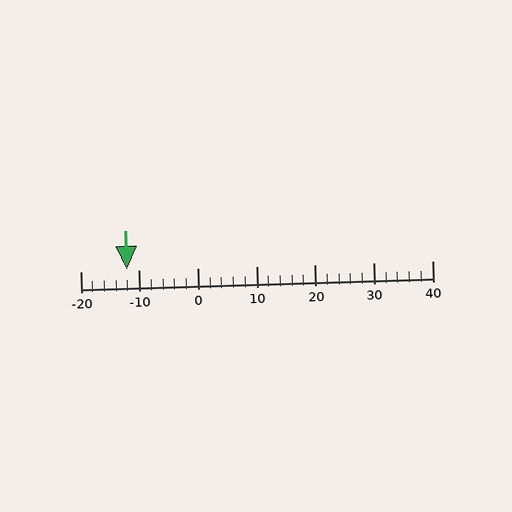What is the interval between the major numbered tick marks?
The major tick marks are spaced 10 units apart.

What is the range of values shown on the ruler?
The ruler shows values from -20 to 40.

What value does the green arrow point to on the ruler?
The green arrow points to approximately -12.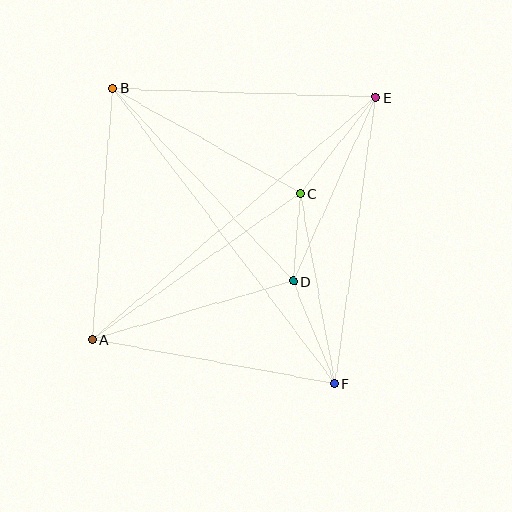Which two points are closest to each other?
Points C and D are closest to each other.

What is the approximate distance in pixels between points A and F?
The distance between A and F is approximately 246 pixels.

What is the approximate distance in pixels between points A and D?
The distance between A and D is approximately 209 pixels.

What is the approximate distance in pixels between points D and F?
The distance between D and F is approximately 111 pixels.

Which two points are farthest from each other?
Points A and E are farthest from each other.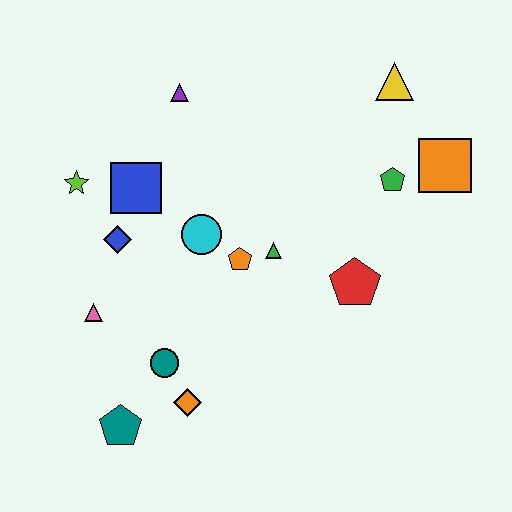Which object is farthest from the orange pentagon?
The yellow triangle is farthest from the orange pentagon.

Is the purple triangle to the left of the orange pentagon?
Yes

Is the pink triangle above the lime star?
No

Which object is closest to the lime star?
The blue square is closest to the lime star.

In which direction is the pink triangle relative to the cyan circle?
The pink triangle is to the left of the cyan circle.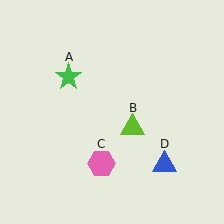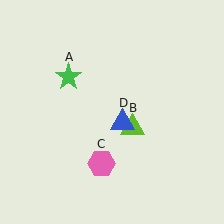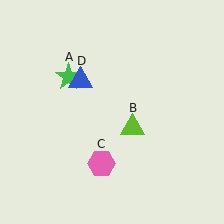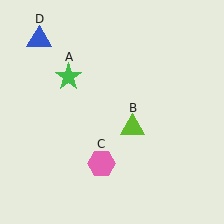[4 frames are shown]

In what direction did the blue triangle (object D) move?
The blue triangle (object D) moved up and to the left.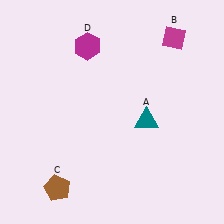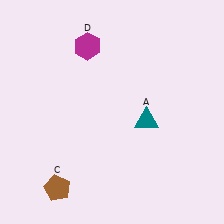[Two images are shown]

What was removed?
The magenta diamond (B) was removed in Image 2.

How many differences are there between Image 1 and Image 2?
There is 1 difference between the two images.